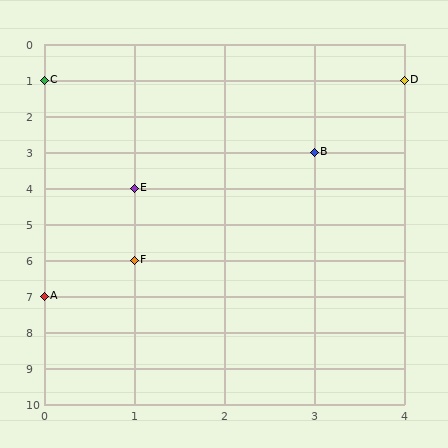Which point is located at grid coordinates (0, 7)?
Point A is at (0, 7).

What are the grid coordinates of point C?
Point C is at grid coordinates (0, 1).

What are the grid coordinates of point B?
Point B is at grid coordinates (3, 3).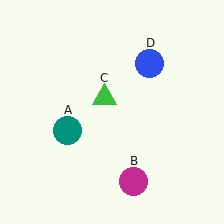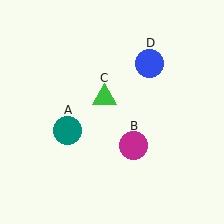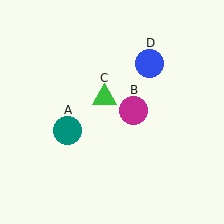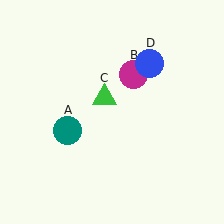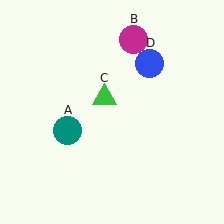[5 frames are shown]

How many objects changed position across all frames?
1 object changed position: magenta circle (object B).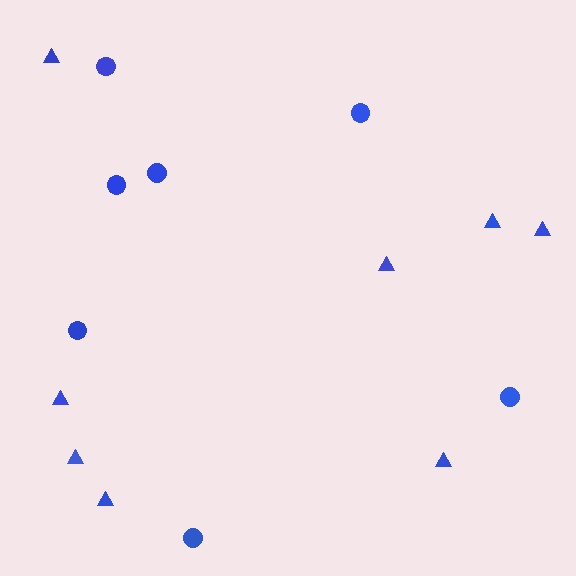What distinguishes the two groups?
There are 2 groups: one group of circles (7) and one group of triangles (8).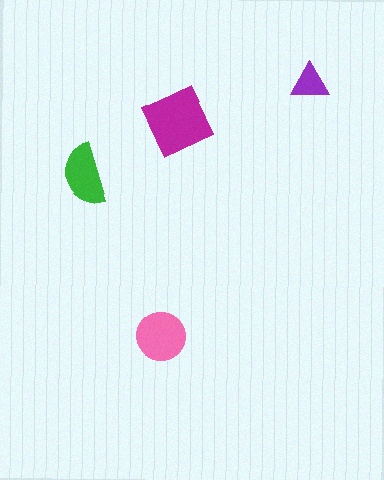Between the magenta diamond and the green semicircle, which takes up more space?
The magenta diamond.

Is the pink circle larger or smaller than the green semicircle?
Larger.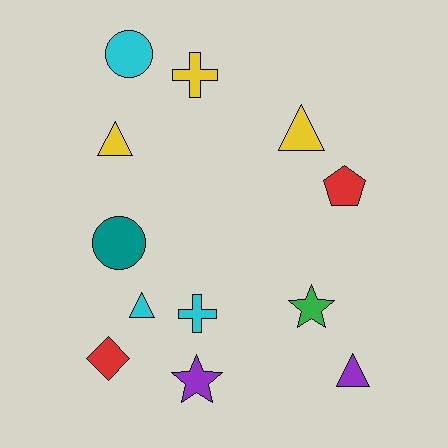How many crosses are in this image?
There are 2 crosses.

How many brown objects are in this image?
There are no brown objects.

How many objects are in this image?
There are 12 objects.